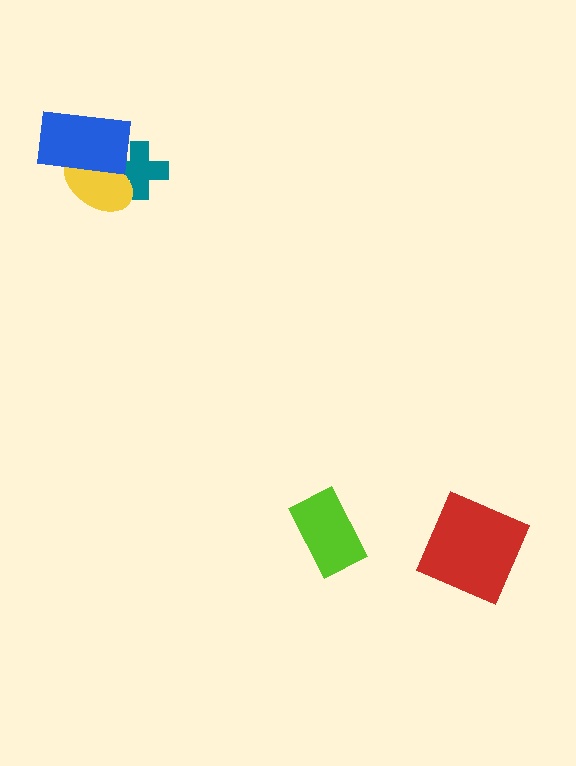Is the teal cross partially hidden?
Yes, it is partially covered by another shape.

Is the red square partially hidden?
No, no other shape covers it.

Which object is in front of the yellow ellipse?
The blue rectangle is in front of the yellow ellipse.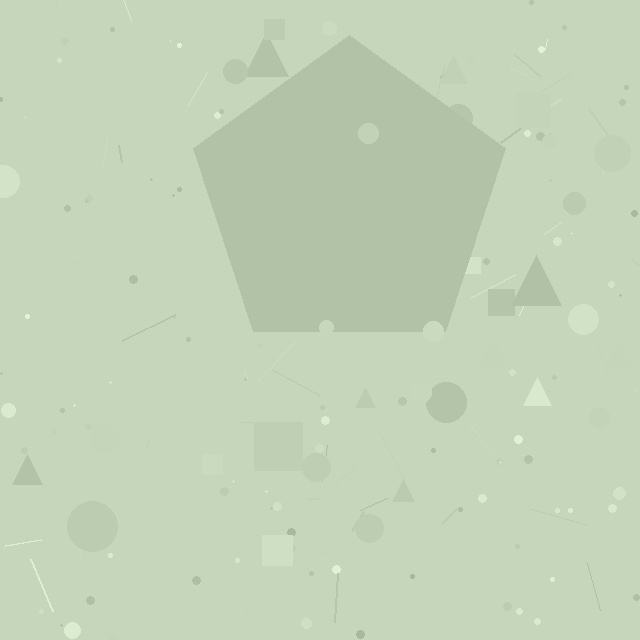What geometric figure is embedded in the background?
A pentagon is embedded in the background.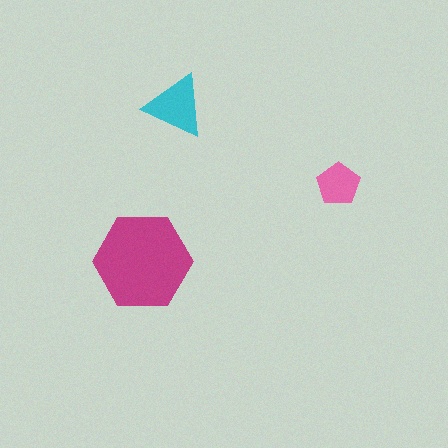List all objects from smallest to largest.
The pink pentagon, the cyan triangle, the magenta hexagon.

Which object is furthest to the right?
The pink pentagon is rightmost.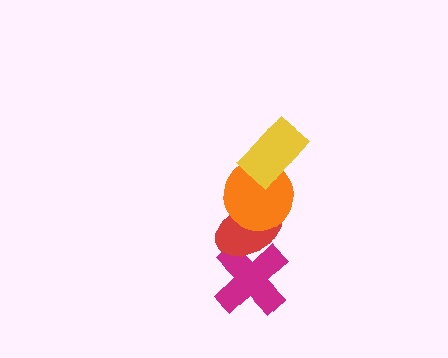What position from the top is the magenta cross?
The magenta cross is 4th from the top.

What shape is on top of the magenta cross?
The red ellipse is on top of the magenta cross.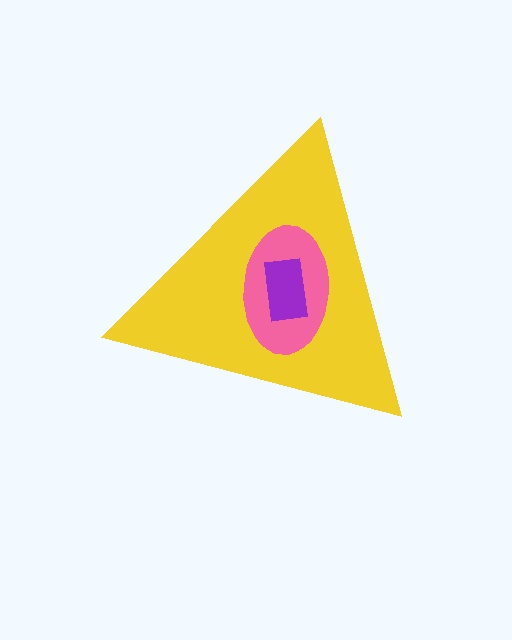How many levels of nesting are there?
3.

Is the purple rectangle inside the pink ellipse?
Yes.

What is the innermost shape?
The purple rectangle.